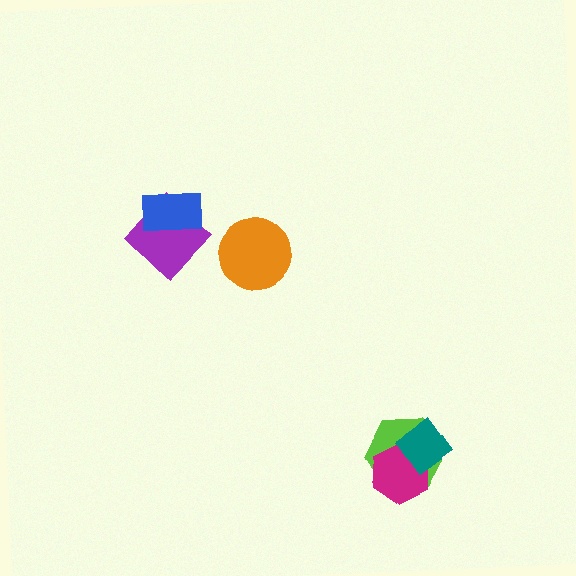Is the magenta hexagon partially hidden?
Yes, it is partially covered by another shape.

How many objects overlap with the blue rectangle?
1 object overlaps with the blue rectangle.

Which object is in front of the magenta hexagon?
The teal diamond is in front of the magenta hexagon.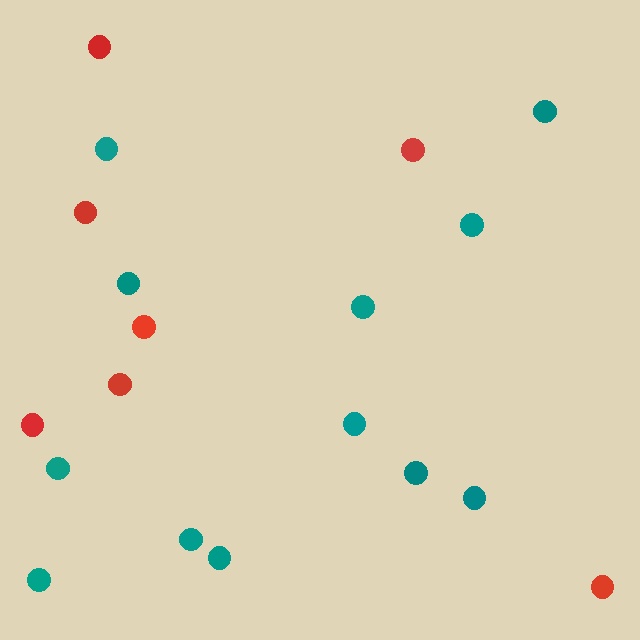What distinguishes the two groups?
There are 2 groups: one group of teal circles (12) and one group of red circles (7).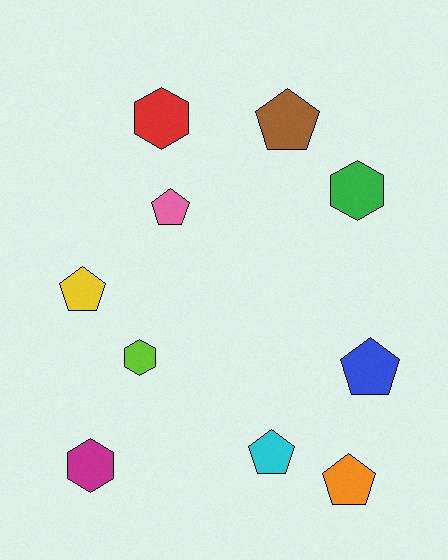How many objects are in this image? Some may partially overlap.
There are 10 objects.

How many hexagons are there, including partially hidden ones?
There are 4 hexagons.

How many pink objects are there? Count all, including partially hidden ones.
There is 1 pink object.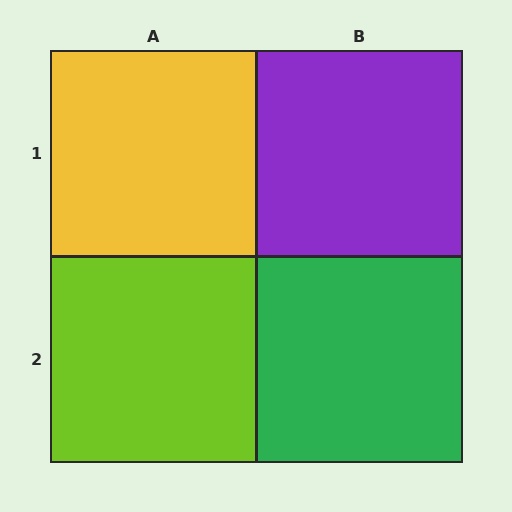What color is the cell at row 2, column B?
Green.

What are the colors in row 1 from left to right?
Yellow, purple.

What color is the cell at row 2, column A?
Lime.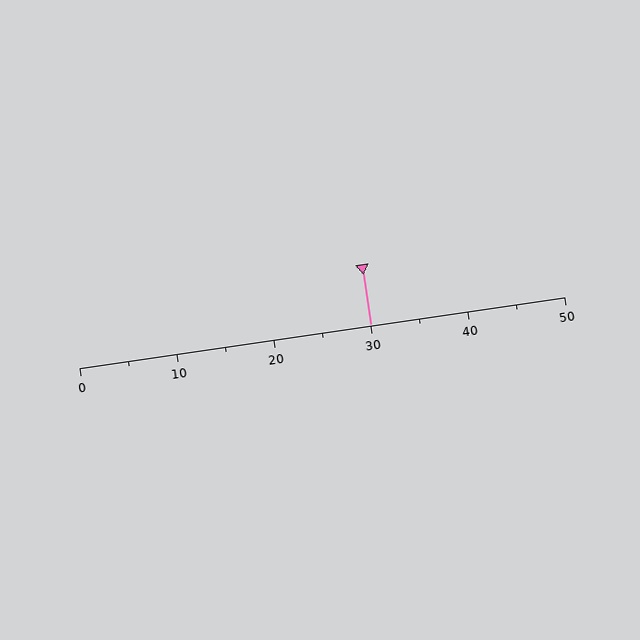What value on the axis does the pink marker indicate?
The marker indicates approximately 30.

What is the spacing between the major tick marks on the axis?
The major ticks are spaced 10 apart.